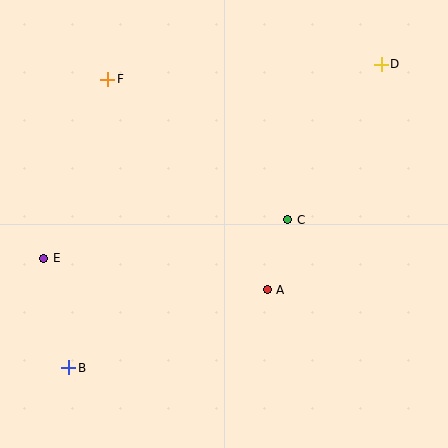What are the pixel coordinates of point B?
Point B is at (69, 368).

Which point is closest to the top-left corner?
Point F is closest to the top-left corner.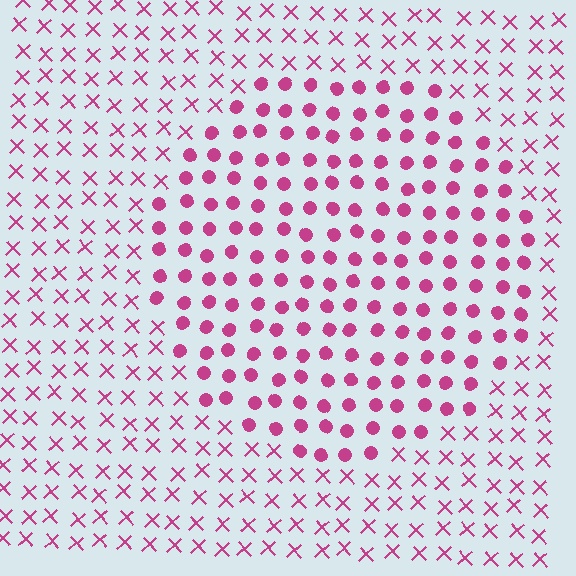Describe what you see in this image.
The image is filled with small magenta elements arranged in a uniform grid. A circle-shaped region contains circles, while the surrounding area contains X marks. The boundary is defined purely by the change in element shape.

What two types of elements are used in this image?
The image uses circles inside the circle region and X marks outside it.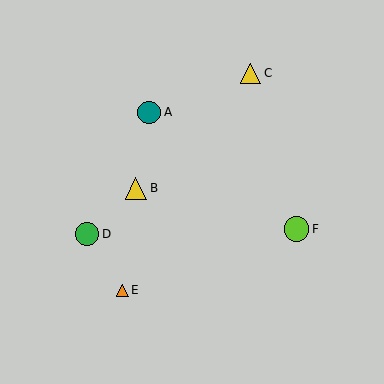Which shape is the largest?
The lime circle (labeled F) is the largest.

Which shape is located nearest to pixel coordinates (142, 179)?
The yellow triangle (labeled B) at (136, 188) is nearest to that location.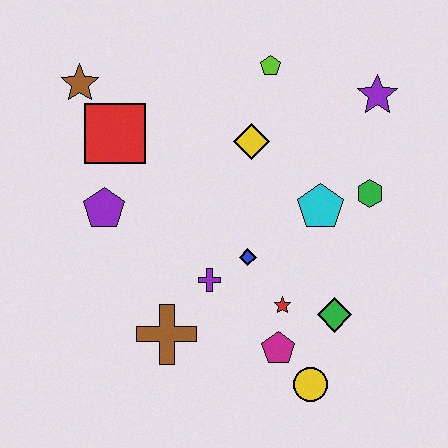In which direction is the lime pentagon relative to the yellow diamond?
The lime pentagon is above the yellow diamond.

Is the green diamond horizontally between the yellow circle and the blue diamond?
No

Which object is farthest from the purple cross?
The purple star is farthest from the purple cross.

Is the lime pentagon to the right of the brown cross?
Yes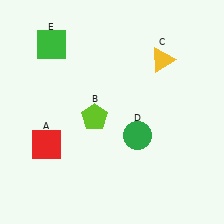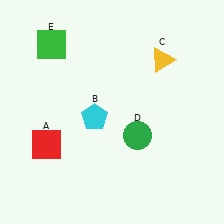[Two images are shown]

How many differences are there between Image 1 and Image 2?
There is 1 difference between the two images.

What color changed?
The pentagon (B) changed from lime in Image 1 to cyan in Image 2.